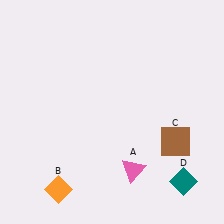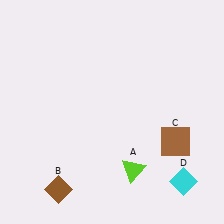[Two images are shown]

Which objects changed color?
A changed from pink to lime. B changed from orange to brown. D changed from teal to cyan.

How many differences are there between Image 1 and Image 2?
There are 3 differences between the two images.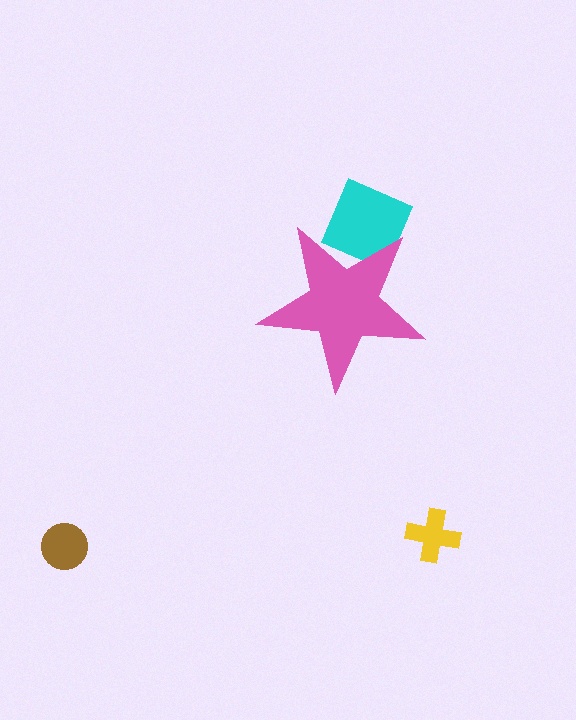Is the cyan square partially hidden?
Yes, the cyan square is partially hidden behind the pink star.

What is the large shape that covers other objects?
A pink star.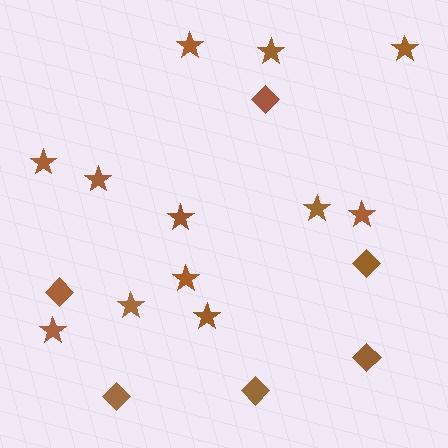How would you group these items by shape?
There are 2 groups: one group of diamonds (6) and one group of stars (12).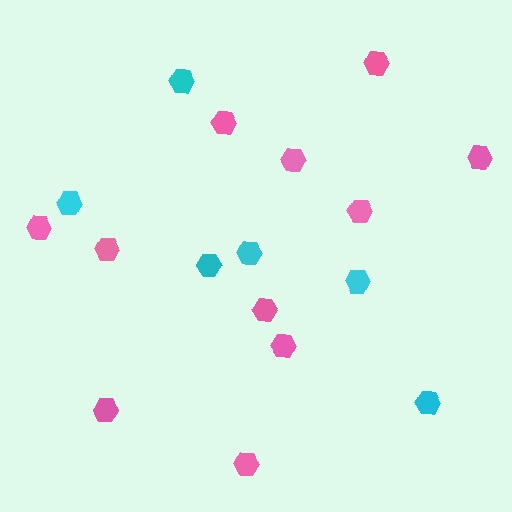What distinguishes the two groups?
There are 2 groups: one group of cyan hexagons (6) and one group of pink hexagons (11).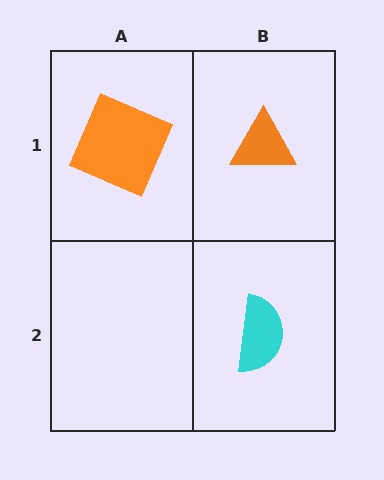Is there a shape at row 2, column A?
No, that cell is empty.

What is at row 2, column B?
A cyan semicircle.